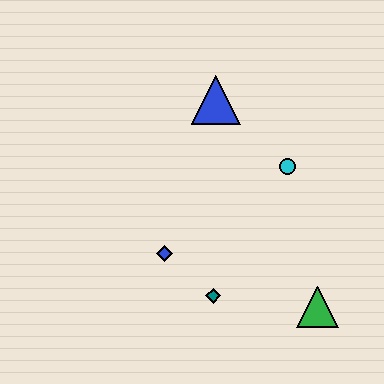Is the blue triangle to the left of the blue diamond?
No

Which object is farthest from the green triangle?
The blue triangle is farthest from the green triangle.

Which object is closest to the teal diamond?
The blue diamond is closest to the teal diamond.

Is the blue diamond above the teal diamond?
Yes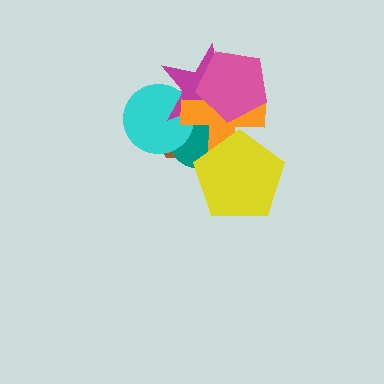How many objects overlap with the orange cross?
6 objects overlap with the orange cross.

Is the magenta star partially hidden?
Yes, it is partially covered by another shape.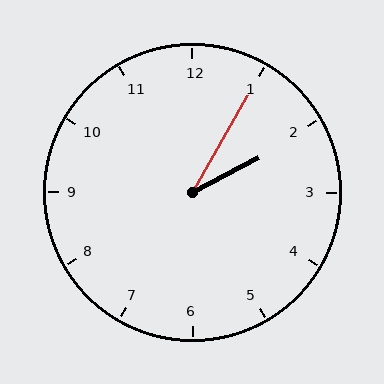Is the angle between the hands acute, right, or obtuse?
It is acute.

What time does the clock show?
2:05.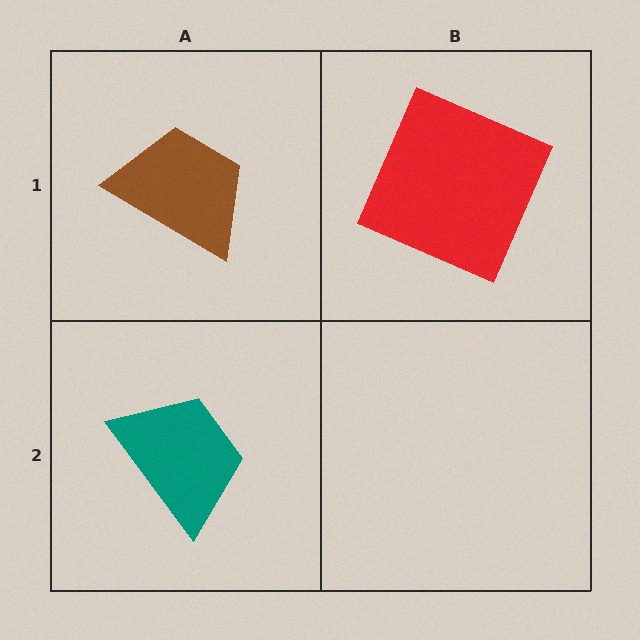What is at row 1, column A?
A brown trapezoid.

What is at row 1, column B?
A red square.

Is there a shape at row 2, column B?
No, that cell is empty.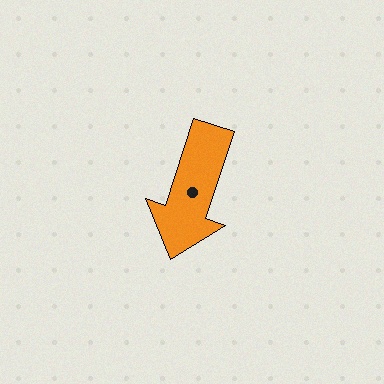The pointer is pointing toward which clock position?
Roughly 7 o'clock.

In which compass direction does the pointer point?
South.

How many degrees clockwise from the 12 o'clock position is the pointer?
Approximately 198 degrees.